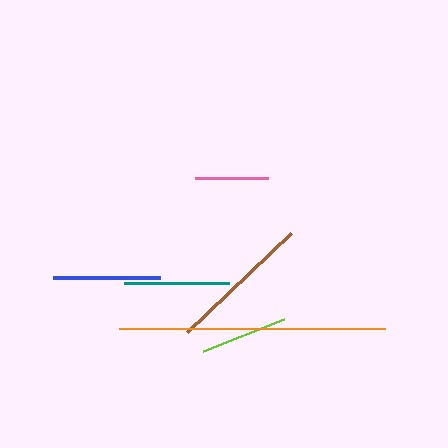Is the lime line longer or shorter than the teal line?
The teal line is longer than the lime line.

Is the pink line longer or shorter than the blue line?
The blue line is longer than the pink line.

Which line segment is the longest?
The orange line is the longest at approximately 266 pixels.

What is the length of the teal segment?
The teal segment is approximately 105 pixels long.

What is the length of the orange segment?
The orange segment is approximately 266 pixels long.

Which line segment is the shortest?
The pink line is the shortest at approximately 74 pixels.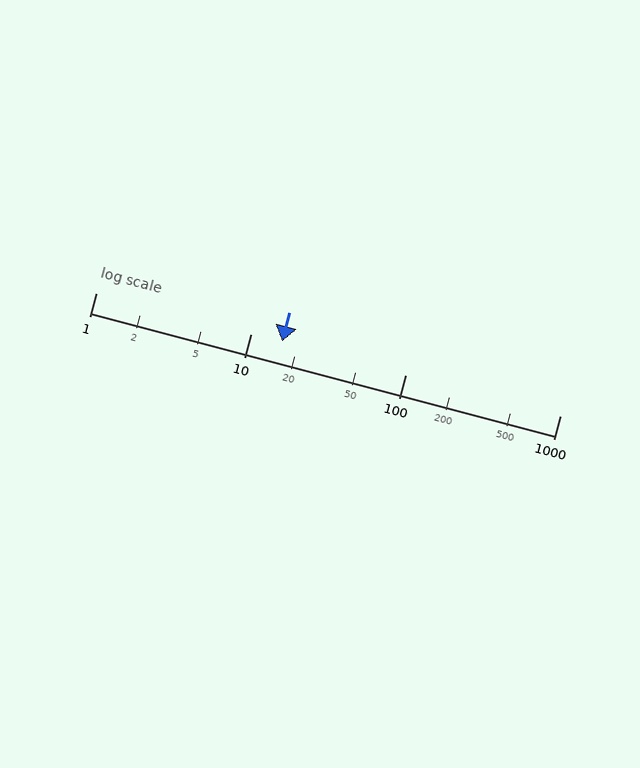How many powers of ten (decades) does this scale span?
The scale spans 3 decades, from 1 to 1000.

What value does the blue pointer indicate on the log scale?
The pointer indicates approximately 16.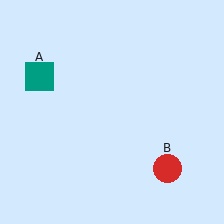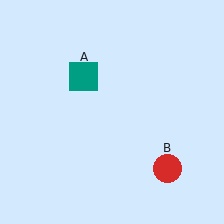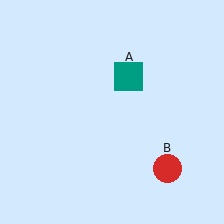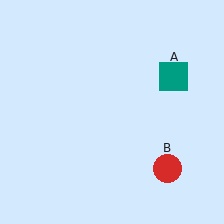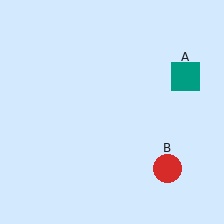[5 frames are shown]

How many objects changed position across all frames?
1 object changed position: teal square (object A).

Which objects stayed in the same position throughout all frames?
Red circle (object B) remained stationary.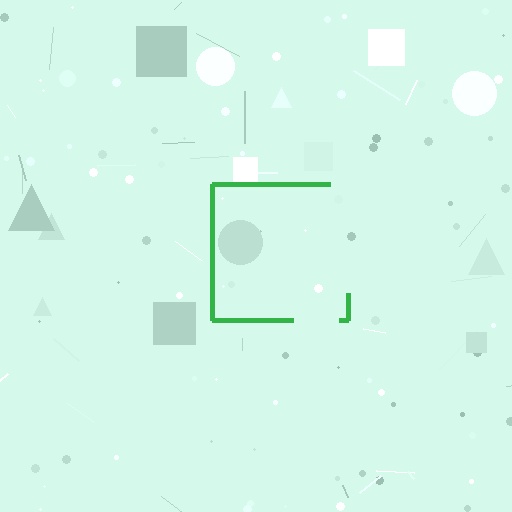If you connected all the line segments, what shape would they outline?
They would outline a square.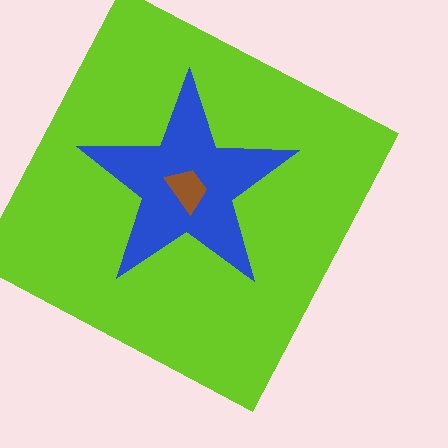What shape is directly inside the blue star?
The brown trapezoid.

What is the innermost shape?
The brown trapezoid.